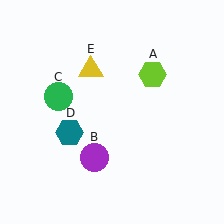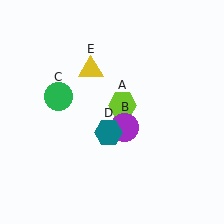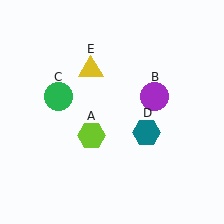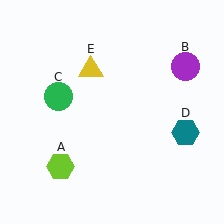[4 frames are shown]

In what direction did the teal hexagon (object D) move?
The teal hexagon (object D) moved right.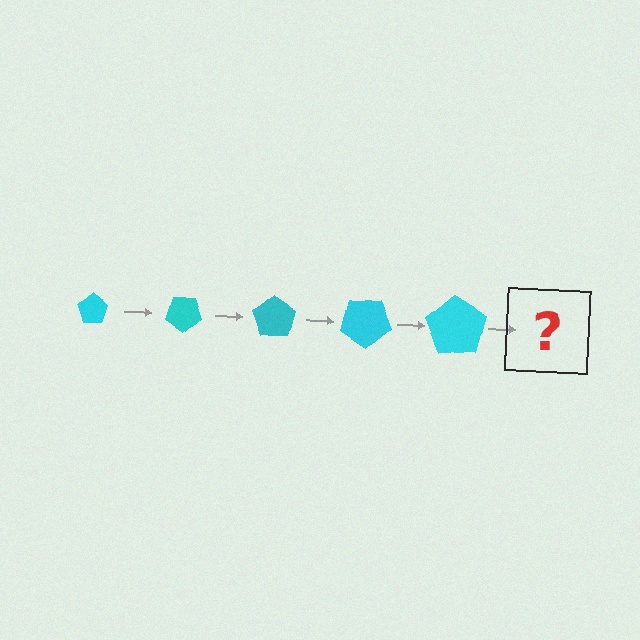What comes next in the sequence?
The next element should be a pentagon, larger than the previous one and rotated 175 degrees from the start.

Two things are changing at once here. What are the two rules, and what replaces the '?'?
The two rules are that the pentagon grows larger each step and it rotates 35 degrees each step. The '?' should be a pentagon, larger than the previous one and rotated 175 degrees from the start.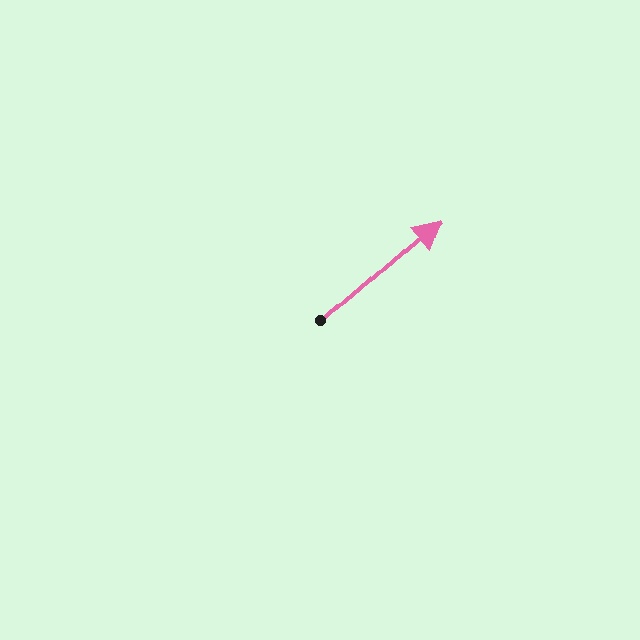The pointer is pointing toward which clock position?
Roughly 2 o'clock.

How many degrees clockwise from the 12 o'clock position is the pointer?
Approximately 49 degrees.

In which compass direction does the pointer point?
Northeast.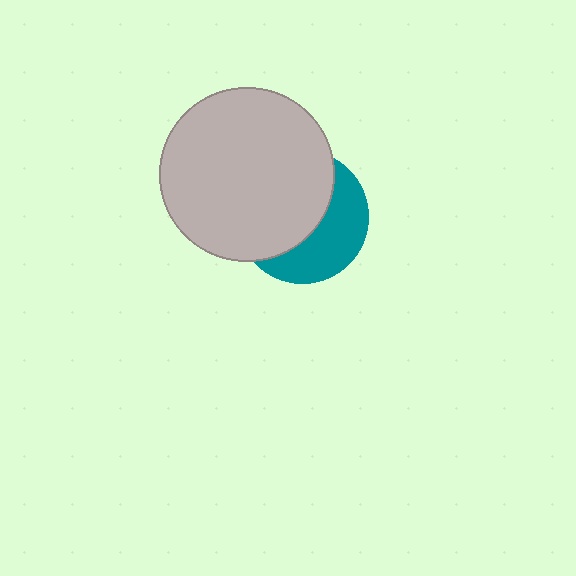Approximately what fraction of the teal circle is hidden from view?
Roughly 58% of the teal circle is hidden behind the light gray circle.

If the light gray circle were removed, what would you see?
You would see the complete teal circle.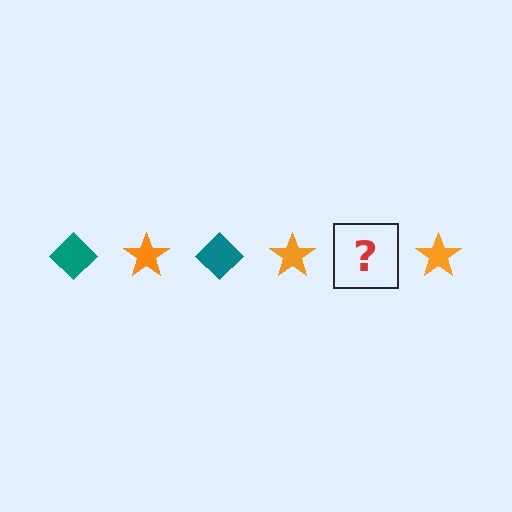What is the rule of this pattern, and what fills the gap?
The rule is that the pattern alternates between teal diamond and orange star. The gap should be filled with a teal diamond.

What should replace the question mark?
The question mark should be replaced with a teal diamond.